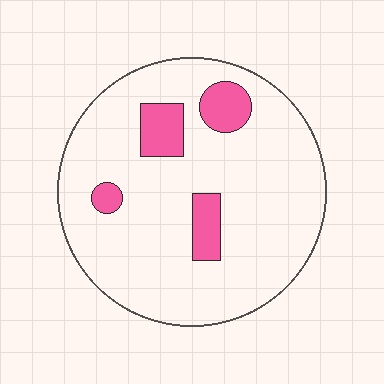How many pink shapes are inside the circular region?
4.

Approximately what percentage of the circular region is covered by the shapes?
Approximately 15%.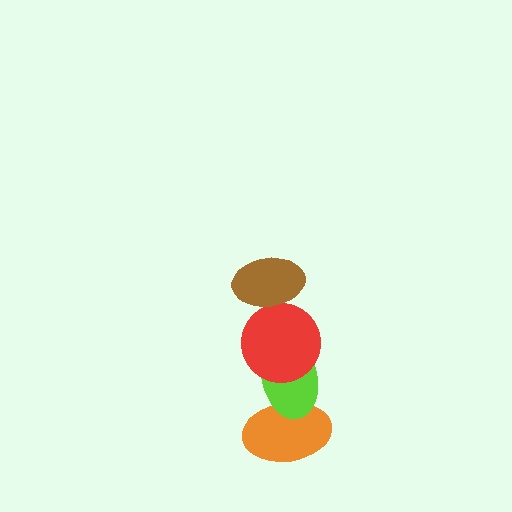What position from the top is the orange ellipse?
The orange ellipse is 4th from the top.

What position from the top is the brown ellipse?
The brown ellipse is 1st from the top.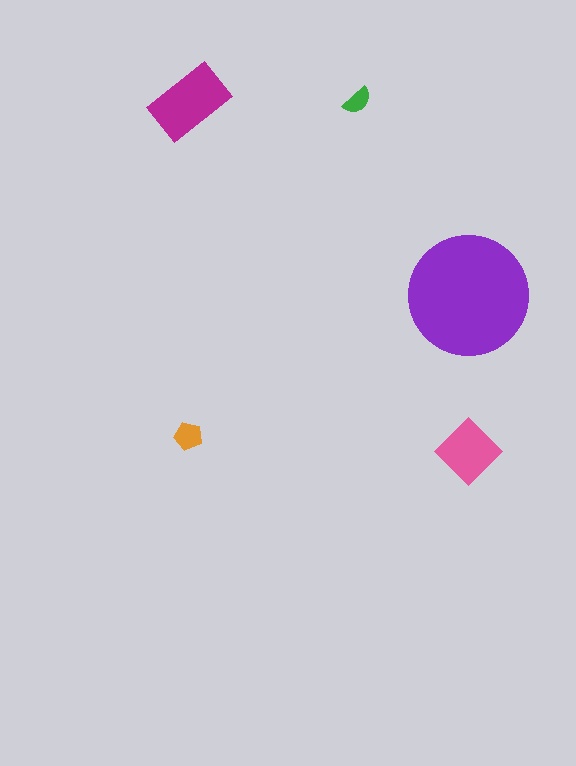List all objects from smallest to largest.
The green semicircle, the orange pentagon, the pink diamond, the magenta rectangle, the purple circle.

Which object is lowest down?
The pink diamond is bottommost.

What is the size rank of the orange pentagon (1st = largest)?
4th.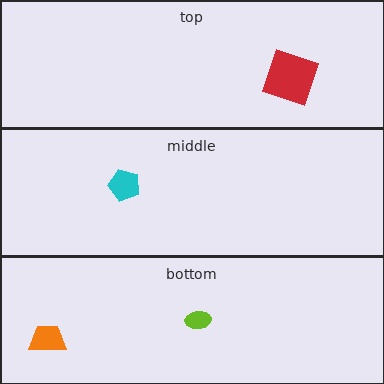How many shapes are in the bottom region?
2.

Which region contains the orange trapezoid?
The bottom region.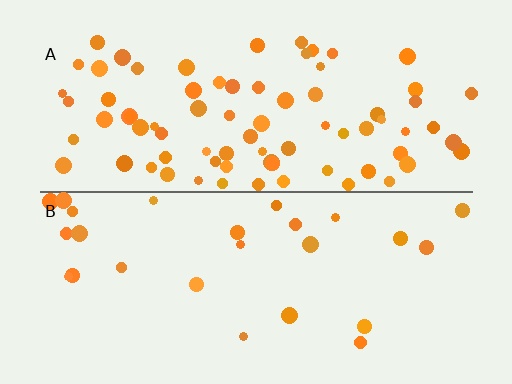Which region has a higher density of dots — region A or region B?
A (the top).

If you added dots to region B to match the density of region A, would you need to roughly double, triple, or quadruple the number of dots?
Approximately triple.